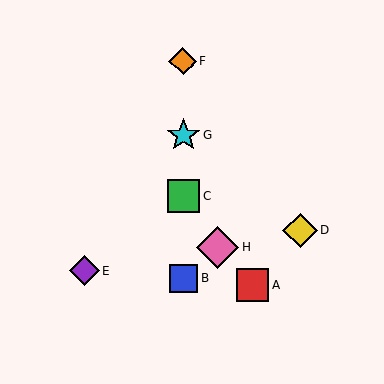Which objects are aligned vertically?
Objects B, C, F, G are aligned vertically.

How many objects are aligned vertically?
4 objects (B, C, F, G) are aligned vertically.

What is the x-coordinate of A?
Object A is at x≈253.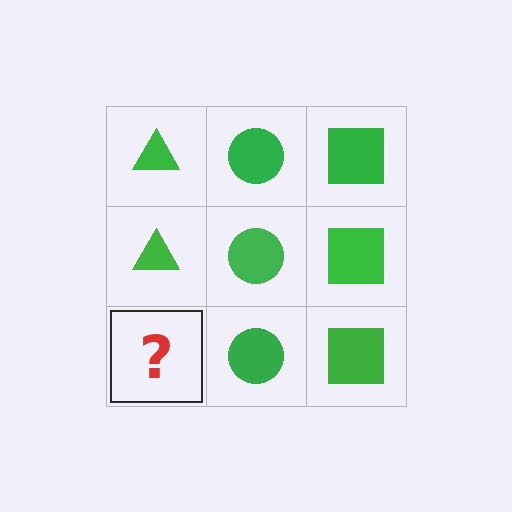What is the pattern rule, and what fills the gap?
The rule is that each column has a consistent shape. The gap should be filled with a green triangle.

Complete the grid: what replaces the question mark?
The question mark should be replaced with a green triangle.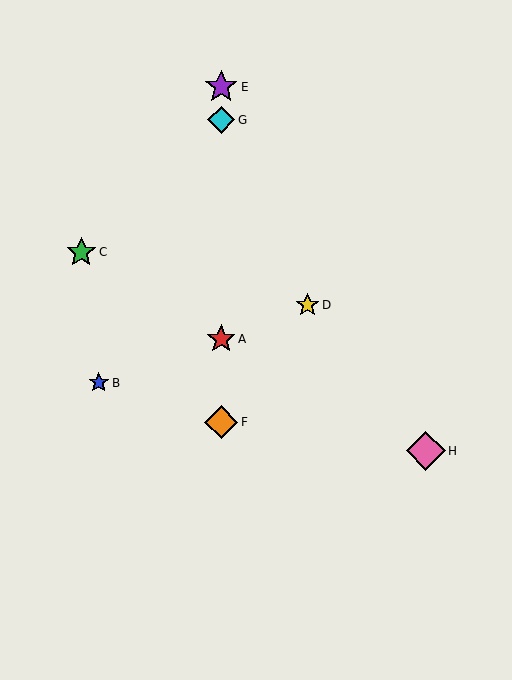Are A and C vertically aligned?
No, A is at x≈221 and C is at x≈81.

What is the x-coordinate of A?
Object A is at x≈221.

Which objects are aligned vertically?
Objects A, E, F, G are aligned vertically.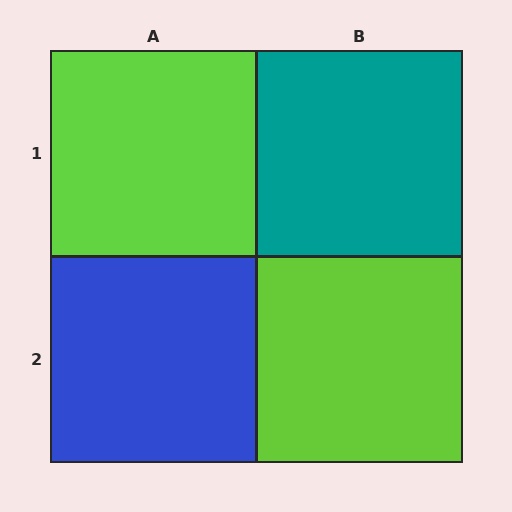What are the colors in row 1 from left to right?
Lime, teal.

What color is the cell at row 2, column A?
Blue.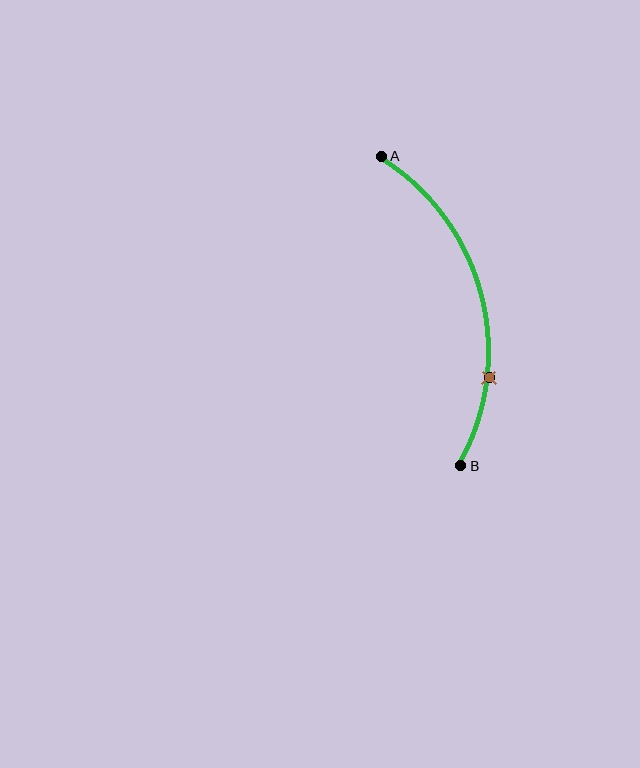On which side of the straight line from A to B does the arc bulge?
The arc bulges to the right of the straight line connecting A and B.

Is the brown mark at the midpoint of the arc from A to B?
No. The brown mark lies on the arc but is closer to endpoint B. The arc midpoint would be at the point on the curve equidistant along the arc from both A and B.